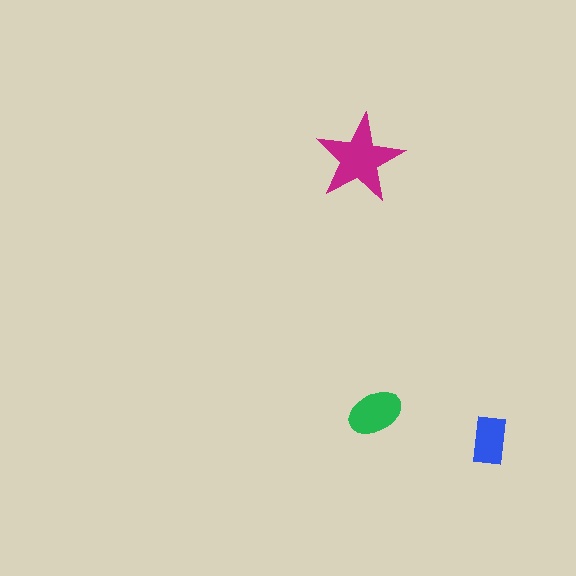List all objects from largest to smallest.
The magenta star, the green ellipse, the blue rectangle.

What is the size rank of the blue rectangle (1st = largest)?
3rd.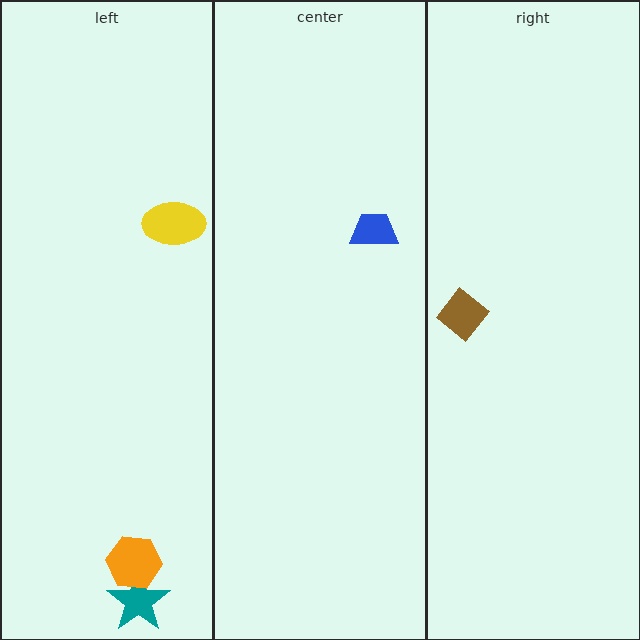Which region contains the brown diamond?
The right region.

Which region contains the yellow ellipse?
The left region.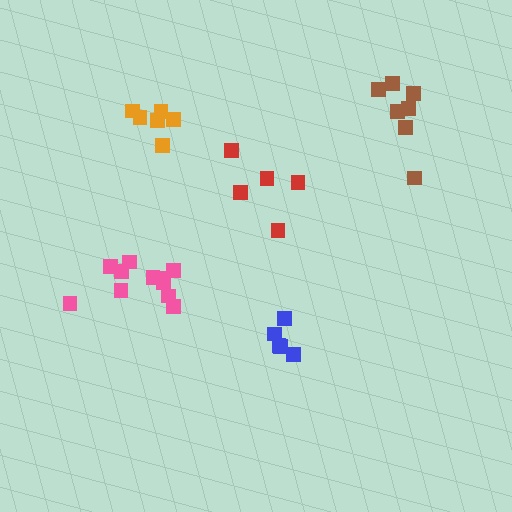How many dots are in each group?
Group 1: 11 dots, Group 2: 5 dots, Group 3: 7 dots, Group 4: 5 dots, Group 5: 6 dots (34 total).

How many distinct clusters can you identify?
There are 5 distinct clusters.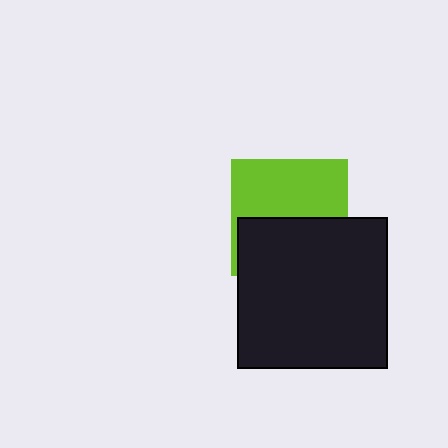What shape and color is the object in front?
The object in front is a black square.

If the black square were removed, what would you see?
You would see the complete lime square.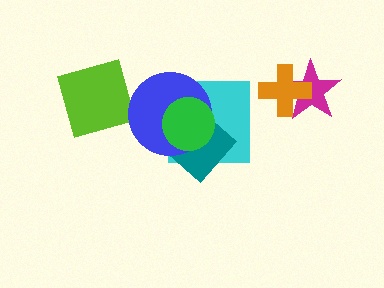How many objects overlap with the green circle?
3 objects overlap with the green circle.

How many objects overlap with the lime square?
0 objects overlap with the lime square.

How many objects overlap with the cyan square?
3 objects overlap with the cyan square.